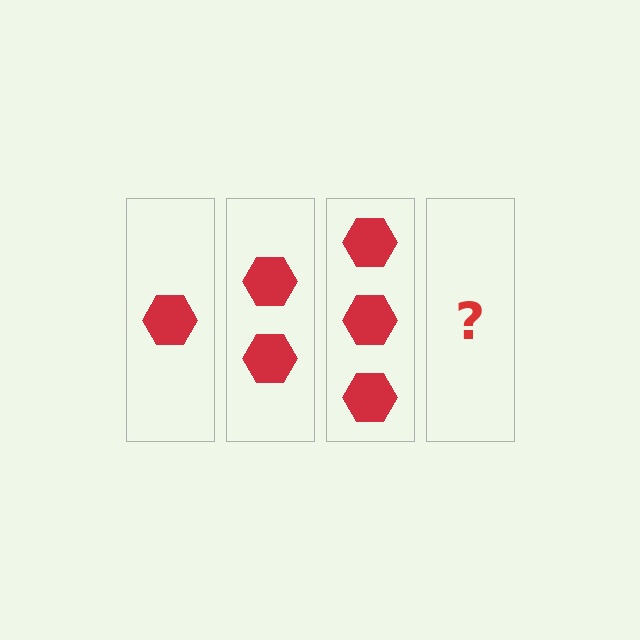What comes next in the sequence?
The next element should be 4 hexagons.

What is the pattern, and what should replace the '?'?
The pattern is that each step adds one more hexagon. The '?' should be 4 hexagons.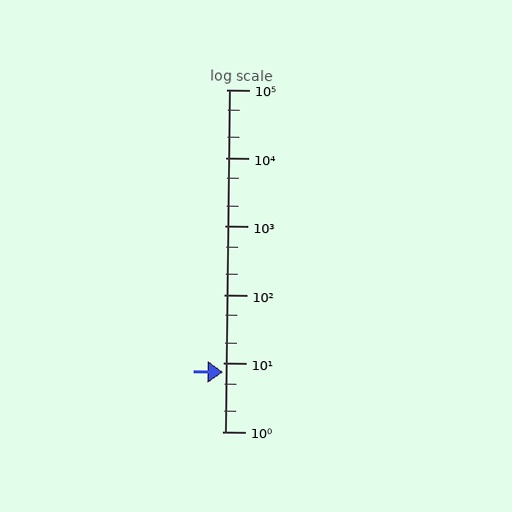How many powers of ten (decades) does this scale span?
The scale spans 5 decades, from 1 to 100000.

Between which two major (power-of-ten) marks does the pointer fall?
The pointer is between 1 and 10.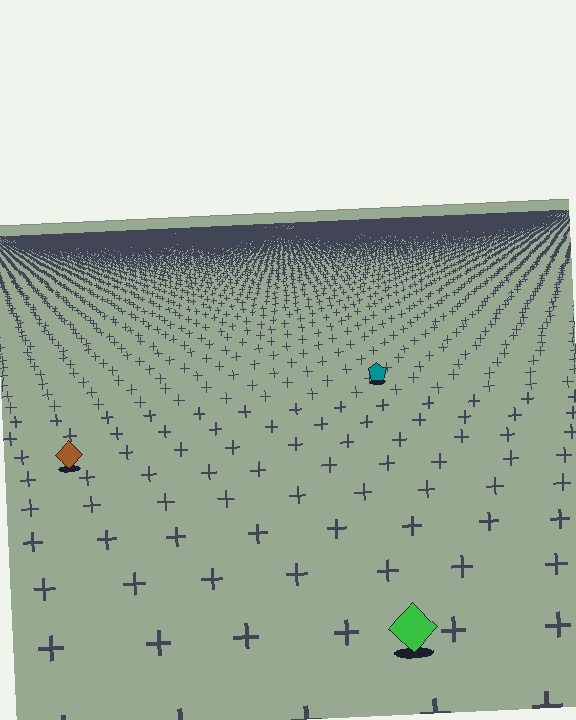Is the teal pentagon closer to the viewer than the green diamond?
No. The green diamond is closer — you can tell from the texture gradient: the ground texture is coarser near it.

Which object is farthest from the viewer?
The teal pentagon is farthest from the viewer. It appears smaller and the ground texture around it is denser.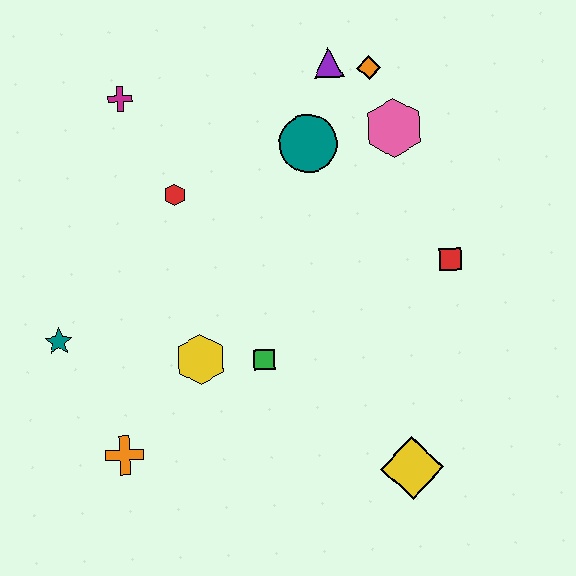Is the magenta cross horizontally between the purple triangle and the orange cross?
Yes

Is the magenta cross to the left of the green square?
Yes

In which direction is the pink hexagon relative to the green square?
The pink hexagon is above the green square.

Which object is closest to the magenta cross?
The red hexagon is closest to the magenta cross.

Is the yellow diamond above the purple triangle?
No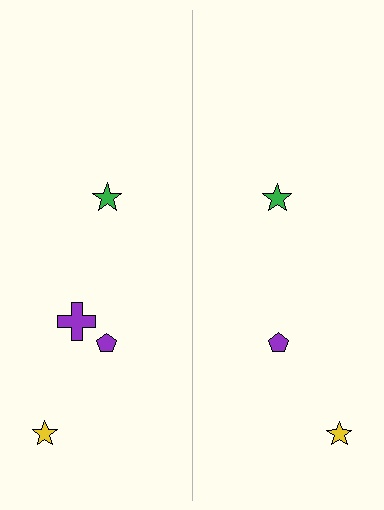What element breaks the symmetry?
A purple cross is missing from the right side.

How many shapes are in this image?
There are 7 shapes in this image.